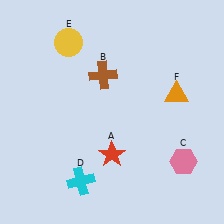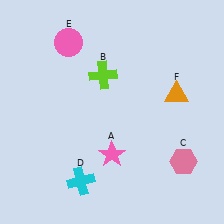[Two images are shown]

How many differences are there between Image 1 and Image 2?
There are 3 differences between the two images.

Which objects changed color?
A changed from red to pink. B changed from brown to lime. E changed from yellow to pink.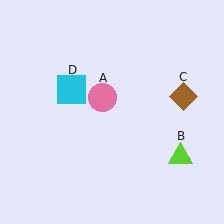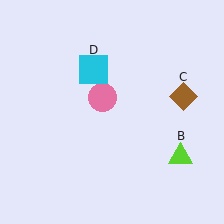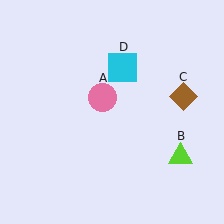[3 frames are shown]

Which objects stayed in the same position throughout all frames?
Pink circle (object A) and lime triangle (object B) and brown diamond (object C) remained stationary.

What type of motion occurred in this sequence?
The cyan square (object D) rotated clockwise around the center of the scene.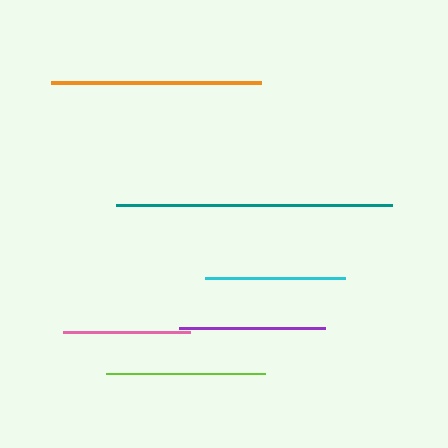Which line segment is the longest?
The teal line is the longest at approximately 277 pixels.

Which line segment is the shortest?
The pink line is the shortest at approximately 126 pixels.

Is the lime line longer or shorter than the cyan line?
The lime line is longer than the cyan line.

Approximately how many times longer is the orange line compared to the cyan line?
The orange line is approximately 1.5 times the length of the cyan line.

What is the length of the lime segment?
The lime segment is approximately 158 pixels long.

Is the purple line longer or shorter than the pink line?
The purple line is longer than the pink line.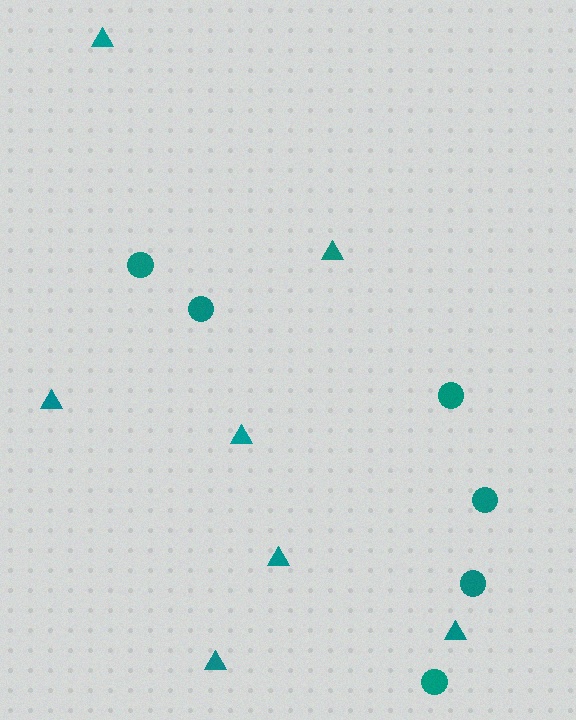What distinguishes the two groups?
There are 2 groups: one group of circles (6) and one group of triangles (7).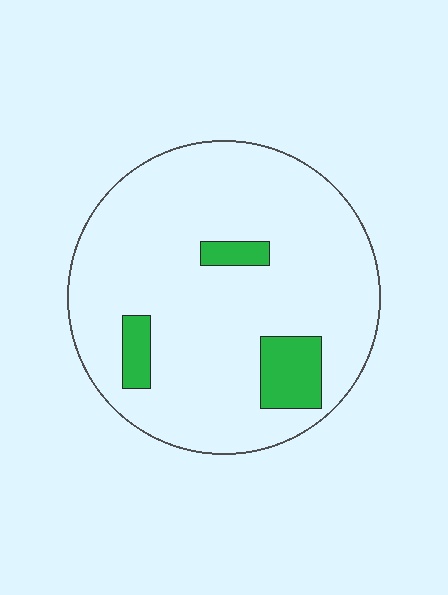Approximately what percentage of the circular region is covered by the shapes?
Approximately 10%.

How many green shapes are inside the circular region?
3.